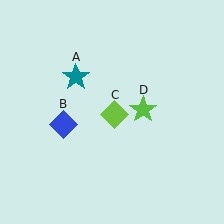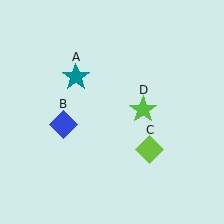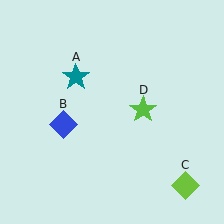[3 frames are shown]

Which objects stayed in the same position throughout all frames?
Teal star (object A) and blue diamond (object B) and lime star (object D) remained stationary.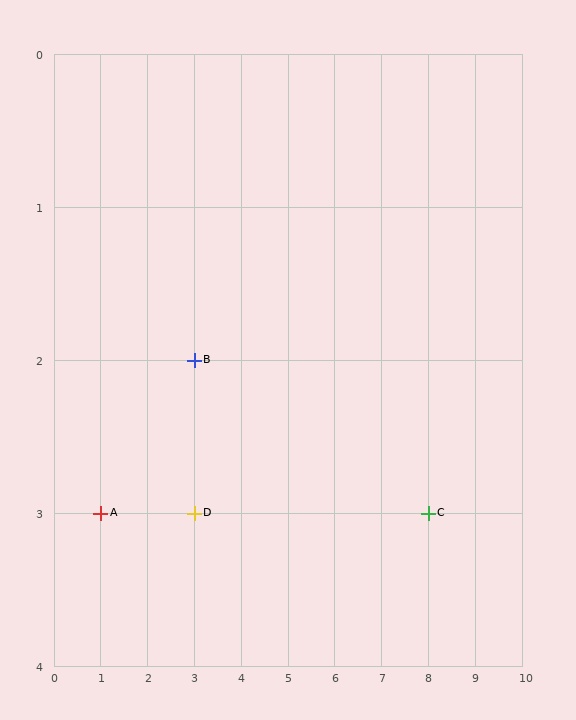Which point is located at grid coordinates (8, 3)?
Point C is at (8, 3).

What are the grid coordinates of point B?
Point B is at grid coordinates (3, 2).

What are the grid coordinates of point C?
Point C is at grid coordinates (8, 3).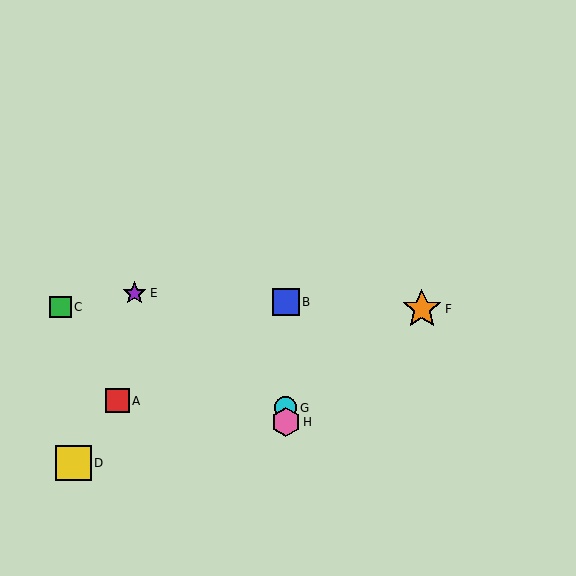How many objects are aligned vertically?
3 objects (B, G, H) are aligned vertically.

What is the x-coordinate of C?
Object C is at x≈60.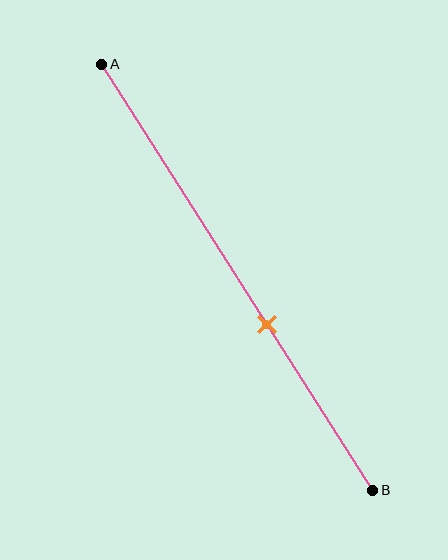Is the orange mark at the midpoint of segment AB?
No, the mark is at about 60% from A, not at the 50% midpoint.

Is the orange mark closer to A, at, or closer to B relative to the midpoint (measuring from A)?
The orange mark is closer to point B than the midpoint of segment AB.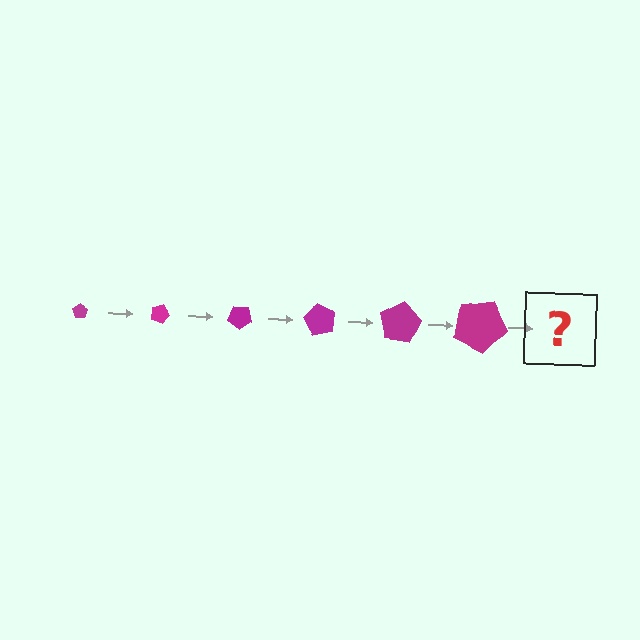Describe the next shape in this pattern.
It should be a pentagon, larger than the previous one and rotated 120 degrees from the start.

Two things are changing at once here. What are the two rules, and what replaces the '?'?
The two rules are that the pentagon grows larger each step and it rotates 20 degrees each step. The '?' should be a pentagon, larger than the previous one and rotated 120 degrees from the start.